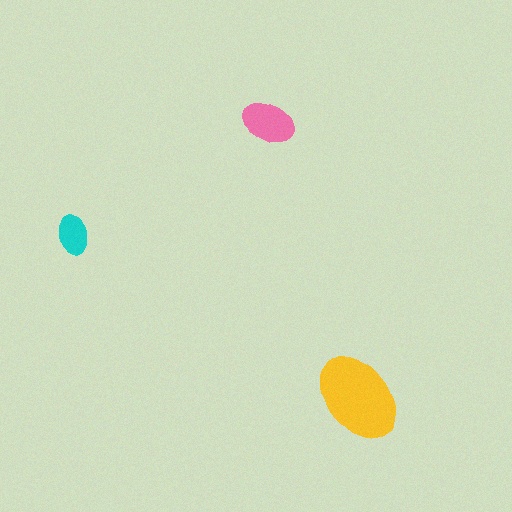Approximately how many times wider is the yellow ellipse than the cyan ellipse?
About 2.5 times wider.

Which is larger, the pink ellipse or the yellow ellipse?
The yellow one.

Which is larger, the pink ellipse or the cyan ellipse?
The pink one.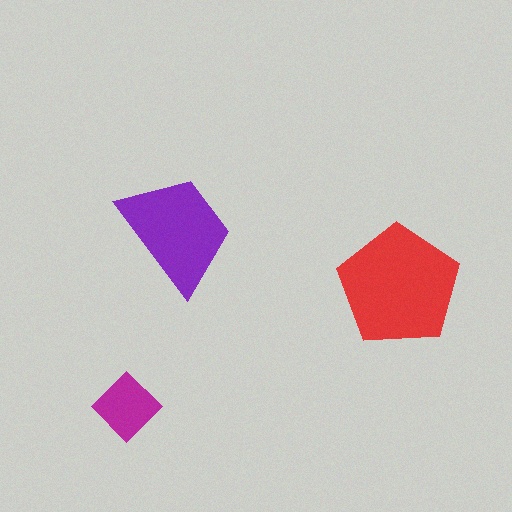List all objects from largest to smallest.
The red pentagon, the purple trapezoid, the magenta diamond.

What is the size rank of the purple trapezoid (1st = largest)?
2nd.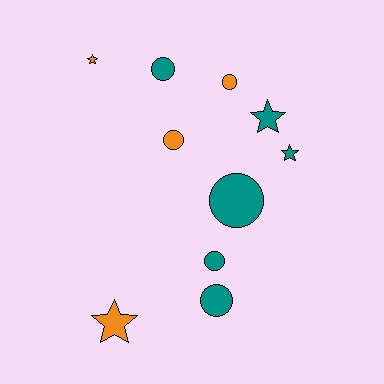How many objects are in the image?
There are 10 objects.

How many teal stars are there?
There are 2 teal stars.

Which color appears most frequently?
Teal, with 6 objects.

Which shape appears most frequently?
Circle, with 6 objects.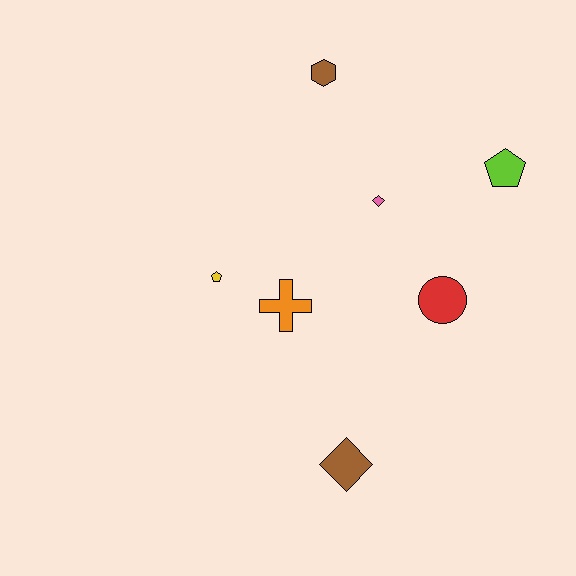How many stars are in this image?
There are no stars.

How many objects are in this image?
There are 7 objects.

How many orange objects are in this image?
There is 1 orange object.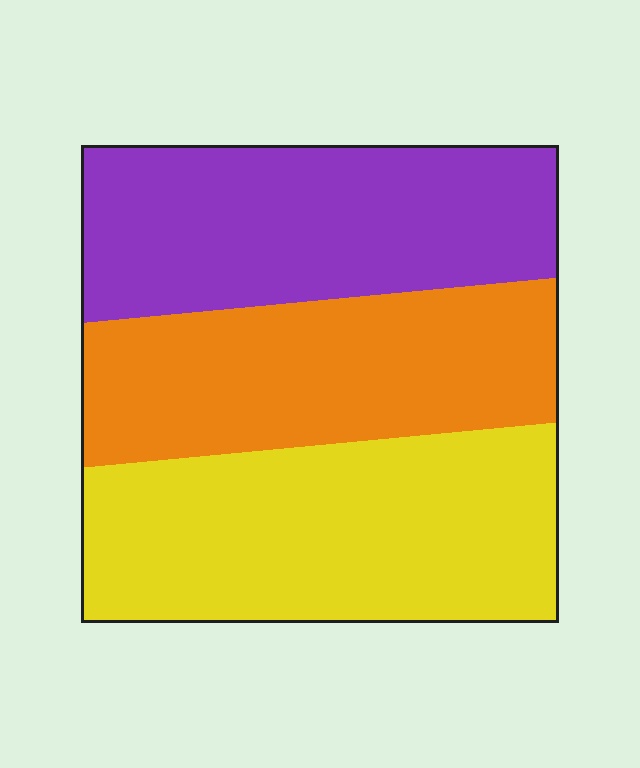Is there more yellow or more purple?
Yellow.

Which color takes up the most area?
Yellow, at roughly 35%.